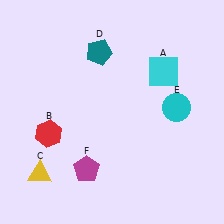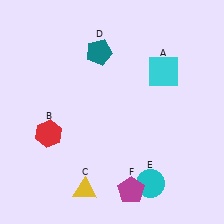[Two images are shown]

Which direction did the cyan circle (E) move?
The cyan circle (E) moved down.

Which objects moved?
The objects that moved are: the yellow triangle (C), the cyan circle (E), the magenta pentagon (F).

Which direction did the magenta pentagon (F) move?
The magenta pentagon (F) moved right.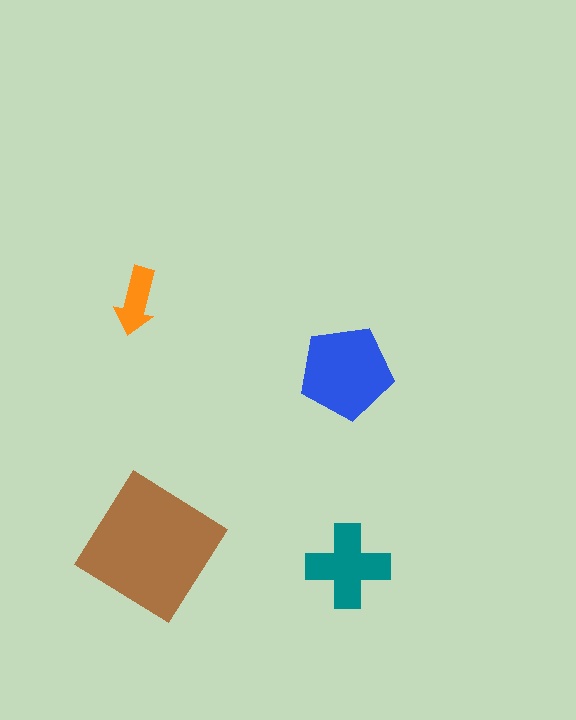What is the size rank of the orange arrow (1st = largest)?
4th.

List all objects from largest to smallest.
The brown diamond, the blue pentagon, the teal cross, the orange arrow.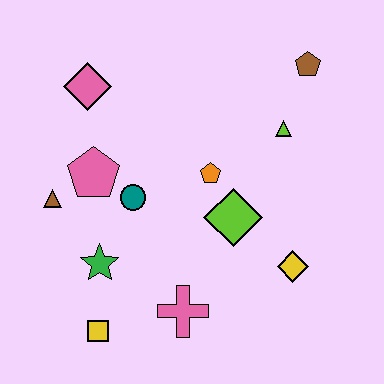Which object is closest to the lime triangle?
The brown pentagon is closest to the lime triangle.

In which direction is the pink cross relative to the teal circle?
The pink cross is below the teal circle.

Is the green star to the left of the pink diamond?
No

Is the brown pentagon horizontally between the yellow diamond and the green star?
No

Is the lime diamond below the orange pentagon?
Yes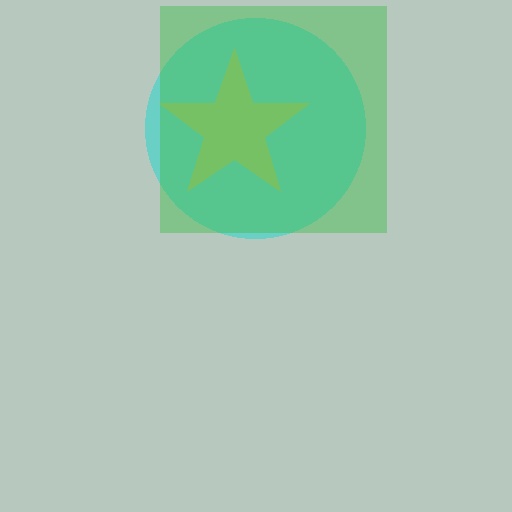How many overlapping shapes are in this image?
There are 3 overlapping shapes in the image.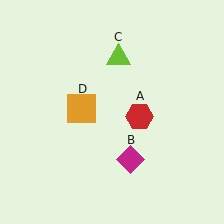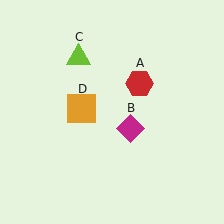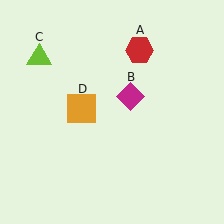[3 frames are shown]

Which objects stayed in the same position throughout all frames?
Orange square (object D) remained stationary.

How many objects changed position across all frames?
3 objects changed position: red hexagon (object A), magenta diamond (object B), lime triangle (object C).